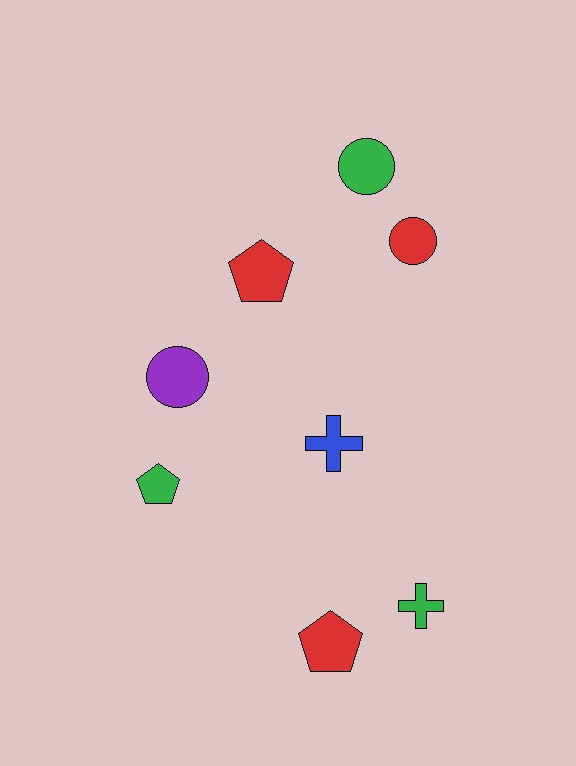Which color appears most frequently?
Red, with 3 objects.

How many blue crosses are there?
There is 1 blue cross.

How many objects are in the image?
There are 8 objects.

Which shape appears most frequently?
Circle, with 3 objects.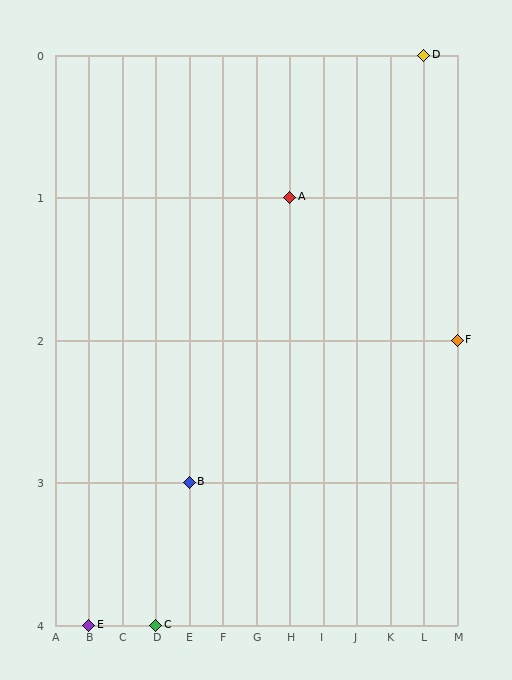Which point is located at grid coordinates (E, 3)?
Point B is at (E, 3).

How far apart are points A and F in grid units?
Points A and F are 5 columns and 1 row apart (about 5.1 grid units diagonally).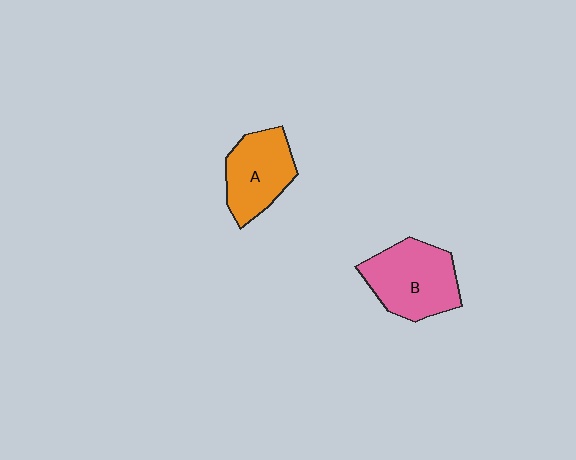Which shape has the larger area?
Shape B (pink).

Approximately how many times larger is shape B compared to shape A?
Approximately 1.2 times.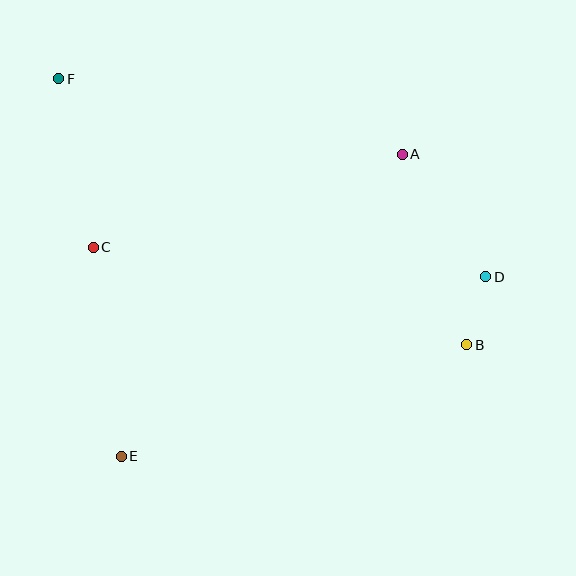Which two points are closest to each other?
Points B and D are closest to each other.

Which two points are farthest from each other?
Points B and F are farthest from each other.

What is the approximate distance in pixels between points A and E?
The distance between A and E is approximately 412 pixels.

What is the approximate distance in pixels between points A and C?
The distance between A and C is approximately 323 pixels.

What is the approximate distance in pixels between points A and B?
The distance between A and B is approximately 201 pixels.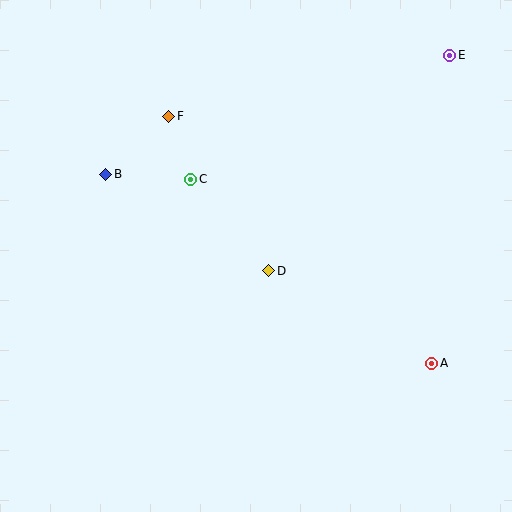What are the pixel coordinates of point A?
Point A is at (432, 363).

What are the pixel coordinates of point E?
Point E is at (450, 55).